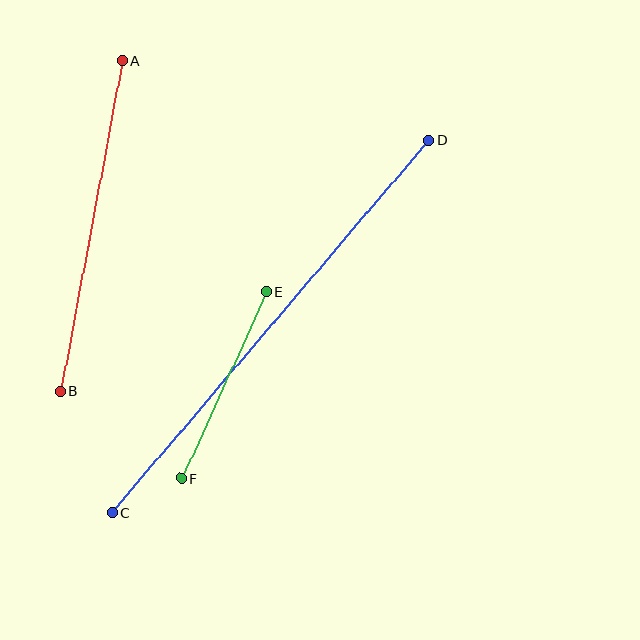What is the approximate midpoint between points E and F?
The midpoint is at approximately (224, 385) pixels.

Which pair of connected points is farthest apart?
Points C and D are farthest apart.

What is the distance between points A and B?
The distance is approximately 337 pixels.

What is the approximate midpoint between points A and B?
The midpoint is at approximately (91, 226) pixels.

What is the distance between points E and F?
The distance is approximately 205 pixels.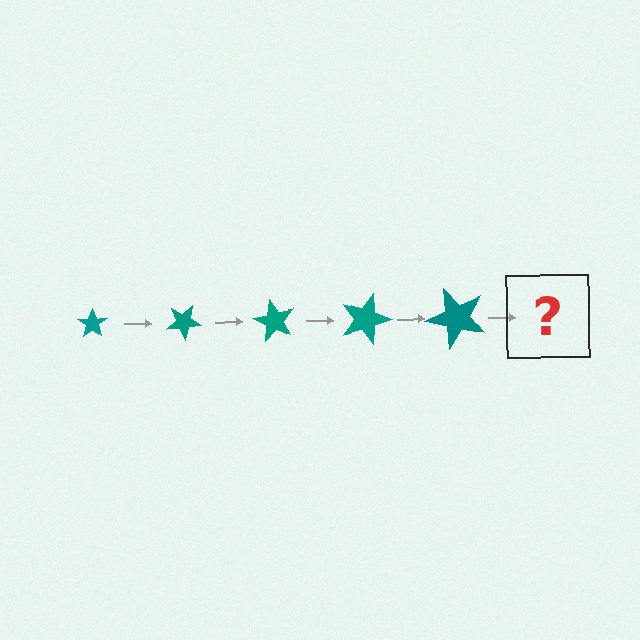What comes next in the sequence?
The next element should be a star, larger than the previous one and rotated 150 degrees from the start.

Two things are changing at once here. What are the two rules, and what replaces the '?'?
The two rules are that the star grows larger each step and it rotates 30 degrees each step. The '?' should be a star, larger than the previous one and rotated 150 degrees from the start.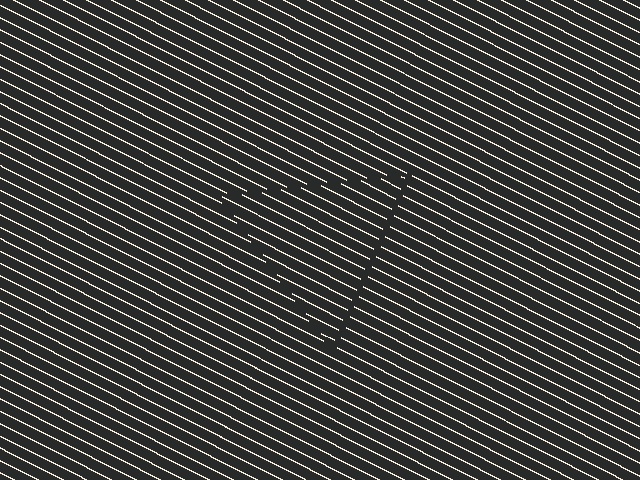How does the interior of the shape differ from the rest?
The interior of the shape contains the same grating, shifted by half a period — the contour is defined by the phase discontinuity where line-ends from the inner and outer gratings abut.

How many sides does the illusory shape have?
3 sides — the line-ends trace a triangle.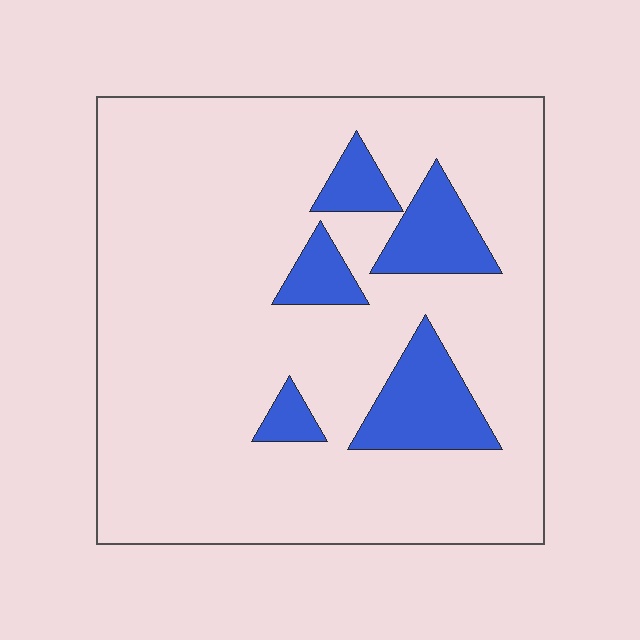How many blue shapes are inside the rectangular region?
5.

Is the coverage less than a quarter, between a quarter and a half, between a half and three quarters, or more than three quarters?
Less than a quarter.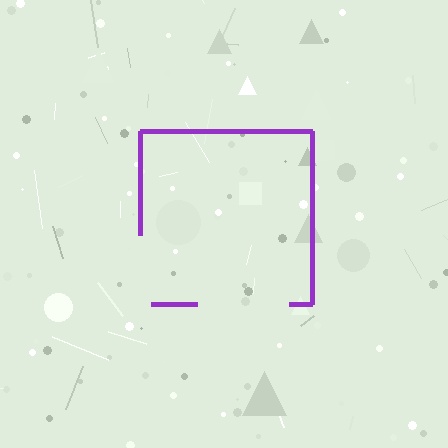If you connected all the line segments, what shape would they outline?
They would outline a square.